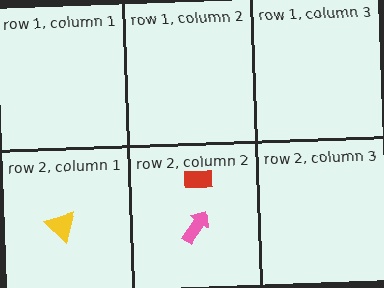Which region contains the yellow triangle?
The row 2, column 1 region.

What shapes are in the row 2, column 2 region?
The pink arrow, the red rectangle.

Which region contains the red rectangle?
The row 2, column 2 region.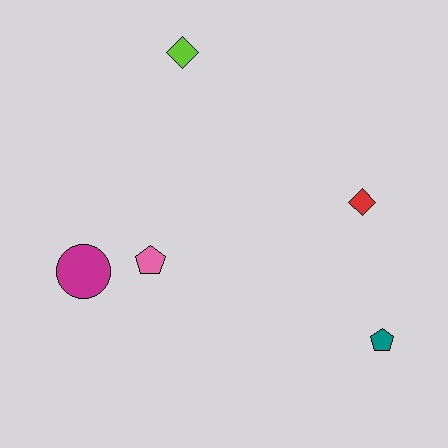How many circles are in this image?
There is 1 circle.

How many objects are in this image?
There are 5 objects.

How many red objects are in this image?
There is 1 red object.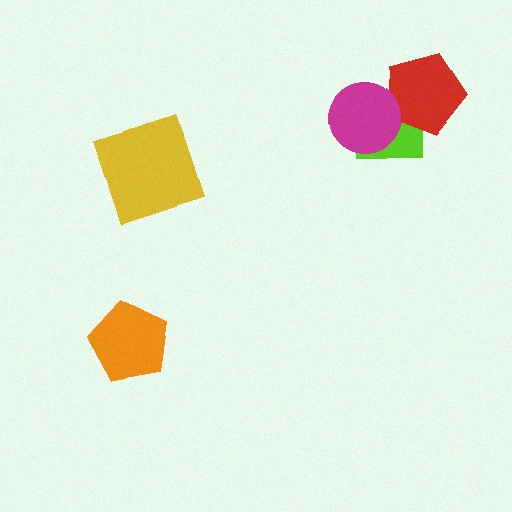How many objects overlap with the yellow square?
0 objects overlap with the yellow square.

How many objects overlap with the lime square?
2 objects overlap with the lime square.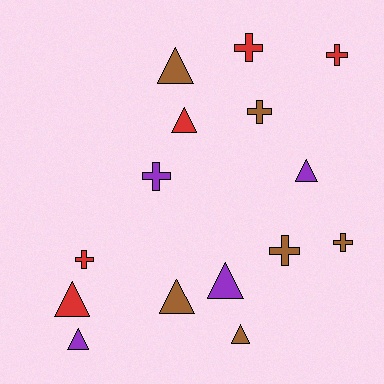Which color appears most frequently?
Brown, with 6 objects.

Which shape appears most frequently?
Triangle, with 8 objects.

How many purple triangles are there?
There are 3 purple triangles.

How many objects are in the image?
There are 15 objects.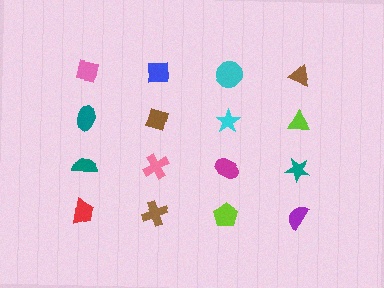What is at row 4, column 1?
A red trapezoid.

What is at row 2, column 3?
A cyan star.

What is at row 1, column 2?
A blue square.